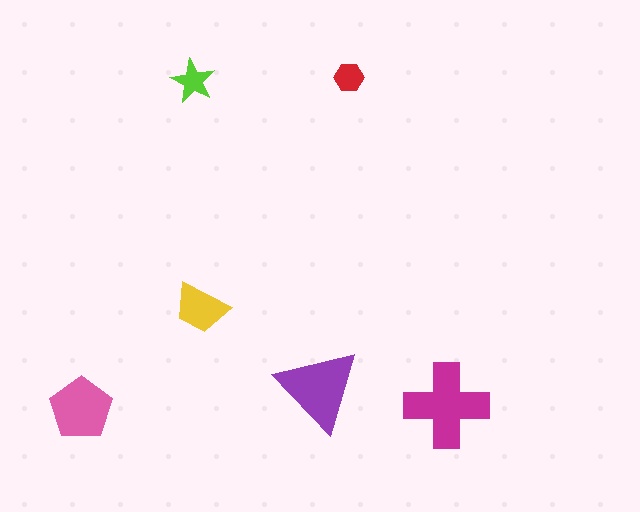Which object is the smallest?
The red hexagon.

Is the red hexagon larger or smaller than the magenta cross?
Smaller.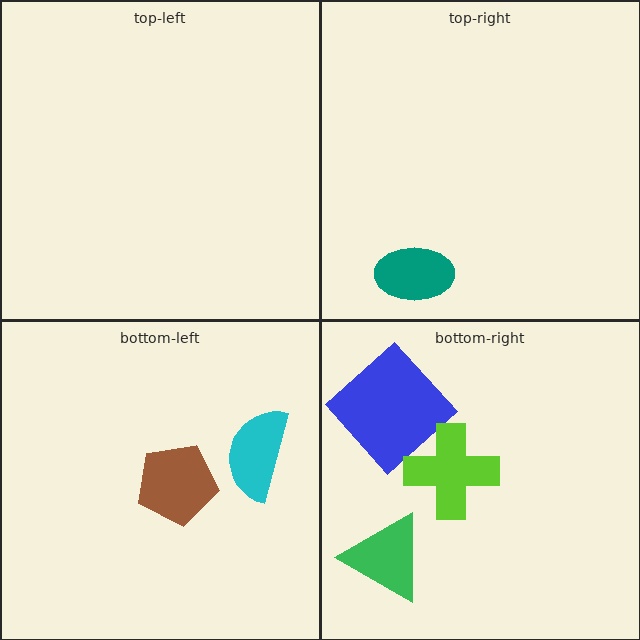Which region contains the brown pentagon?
The bottom-left region.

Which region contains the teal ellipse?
The top-right region.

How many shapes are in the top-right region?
1.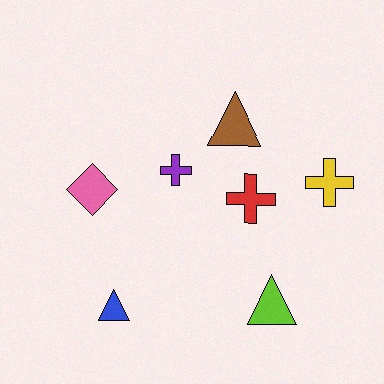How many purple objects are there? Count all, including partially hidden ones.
There is 1 purple object.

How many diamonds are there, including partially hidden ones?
There is 1 diamond.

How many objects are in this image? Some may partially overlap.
There are 7 objects.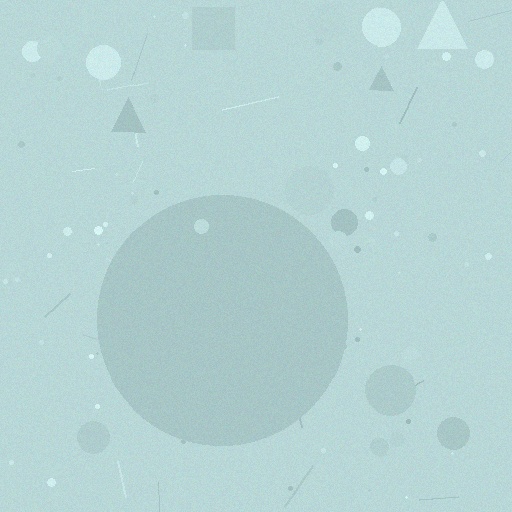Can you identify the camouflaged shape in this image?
The camouflaged shape is a circle.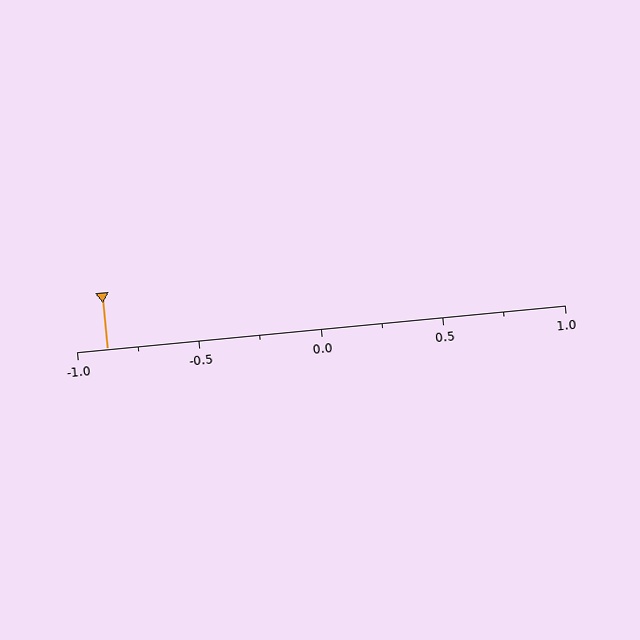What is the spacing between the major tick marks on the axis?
The major ticks are spaced 0.5 apart.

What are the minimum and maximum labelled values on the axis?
The axis runs from -1.0 to 1.0.